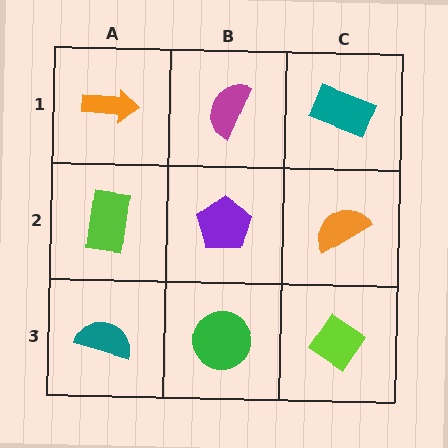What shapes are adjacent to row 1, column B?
A purple pentagon (row 2, column B), an orange arrow (row 1, column A), a teal rectangle (row 1, column C).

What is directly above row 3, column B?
A purple pentagon.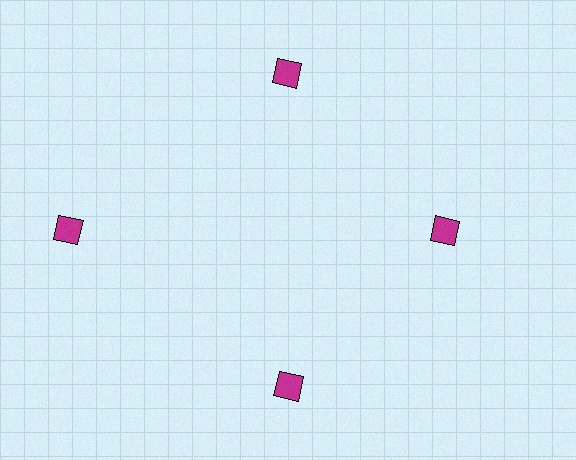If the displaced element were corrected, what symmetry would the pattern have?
It would have 4-fold rotational symmetry — the pattern would map onto itself every 90 degrees.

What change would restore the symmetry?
The symmetry would be restored by moving it inward, back onto the ring so that all 4 diamonds sit at equal angles and equal distance from the center.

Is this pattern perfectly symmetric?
No. The 4 magenta diamonds are arranged in a ring, but one element near the 9 o'clock position is pushed outward from the center, breaking the 4-fold rotational symmetry.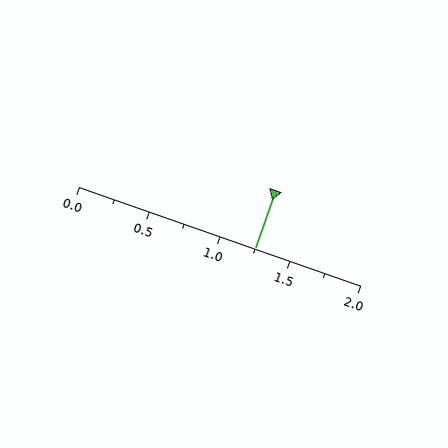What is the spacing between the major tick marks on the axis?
The major ticks are spaced 0.5 apart.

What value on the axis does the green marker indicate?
The marker indicates approximately 1.25.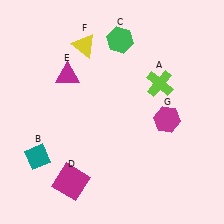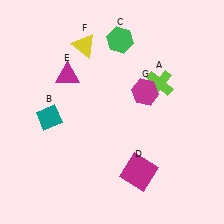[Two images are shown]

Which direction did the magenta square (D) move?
The magenta square (D) moved right.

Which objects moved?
The objects that moved are: the teal diamond (B), the magenta square (D), the magenta hexagon (G).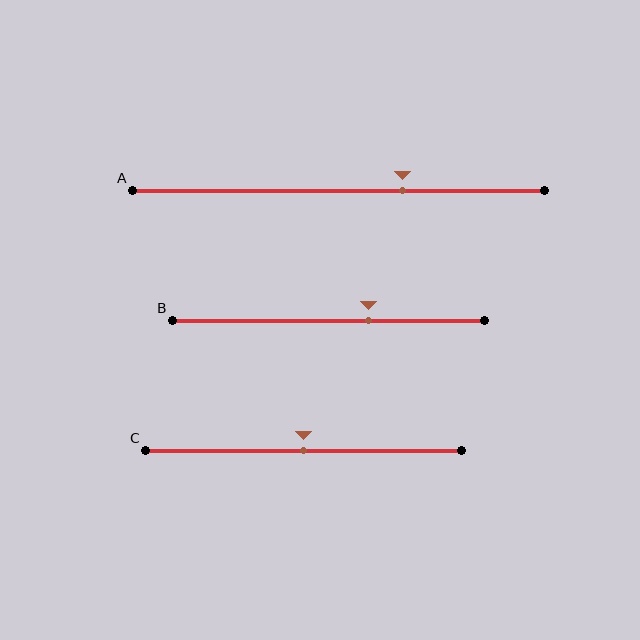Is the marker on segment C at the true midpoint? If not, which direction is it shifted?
Yes, the marker on segment C is at the true midpoint.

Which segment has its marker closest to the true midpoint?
Segment C has its marker closest to the true midpoint.